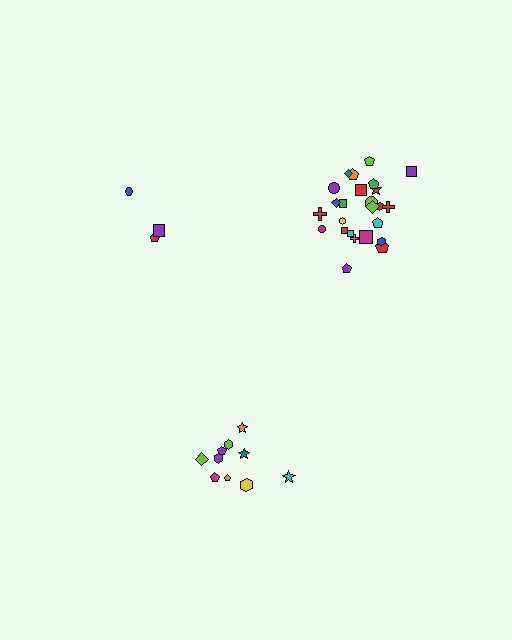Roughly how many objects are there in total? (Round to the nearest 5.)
Roughly 40 objects in total.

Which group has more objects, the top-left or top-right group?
The top-right group.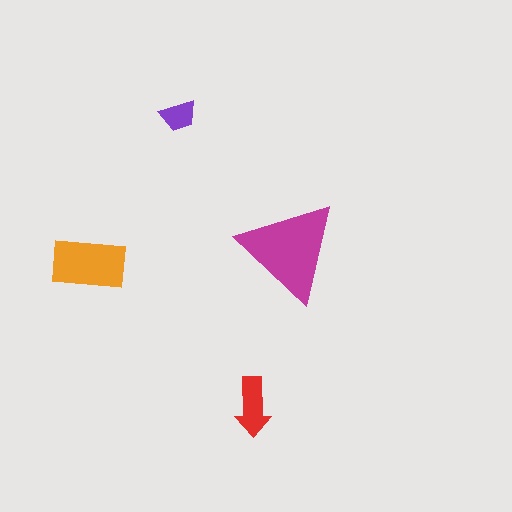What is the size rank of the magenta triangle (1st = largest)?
1st.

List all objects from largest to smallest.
The magenta triangle, the orange rectangle, the red arrow, the purple trapezoid.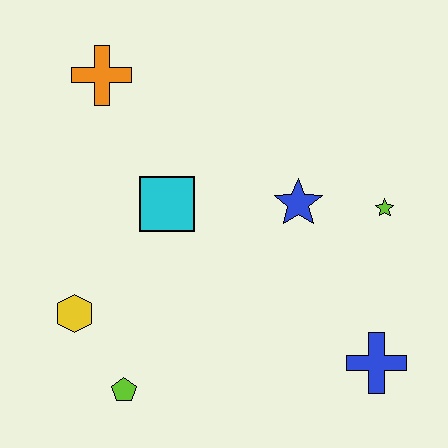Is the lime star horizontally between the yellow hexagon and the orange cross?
No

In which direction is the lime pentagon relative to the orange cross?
The lime pentagon is below the orange cross.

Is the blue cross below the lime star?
Yes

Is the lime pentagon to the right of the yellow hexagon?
Yes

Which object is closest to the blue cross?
The lime star is closest to the blue cross.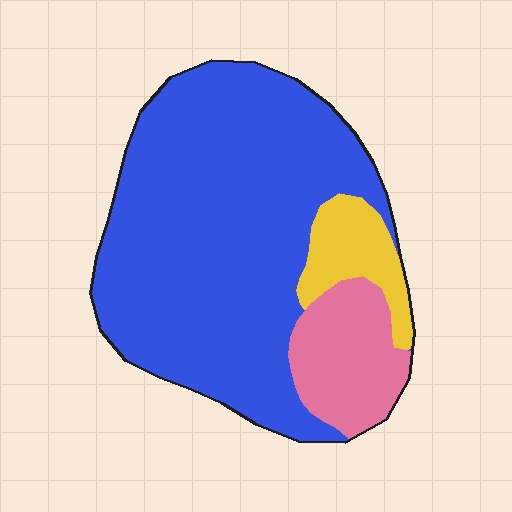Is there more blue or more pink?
Blue.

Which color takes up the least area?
Yellow, at roughly 10%.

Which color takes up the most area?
Blue, at roughly 75%.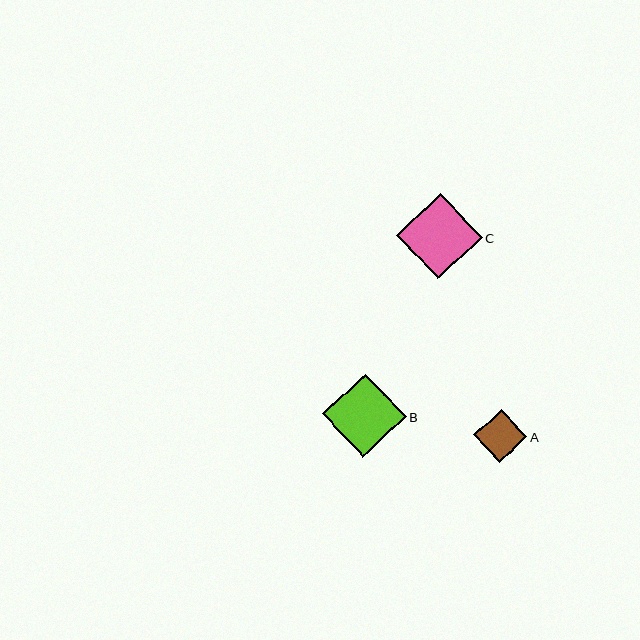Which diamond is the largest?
Diamond C is the largest with a size of approximately 86 pixels.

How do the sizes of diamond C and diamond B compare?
Diamond C and diamond B are approximately the same size.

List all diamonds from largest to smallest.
From largest to smallest: C, B, A.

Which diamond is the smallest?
Diamond A is the smallest with a size of approximately 53 pixels.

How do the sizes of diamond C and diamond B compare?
Diamond C and diamond B are approximately the same size.